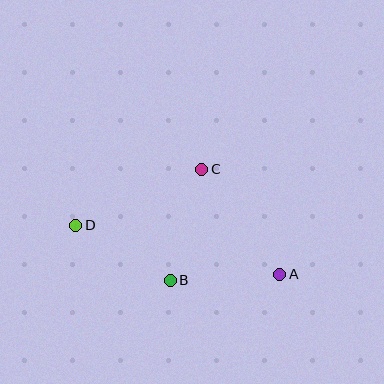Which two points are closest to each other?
Points B and D are closest to each other.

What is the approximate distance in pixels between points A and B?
The distance between A and B is approximately 110 pixels.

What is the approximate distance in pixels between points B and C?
The distance between B and C is approximately 115 pixels.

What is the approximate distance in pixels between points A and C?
The distance between A and C is approximately 131 pixels.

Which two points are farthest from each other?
Points A and D are farthest from each other.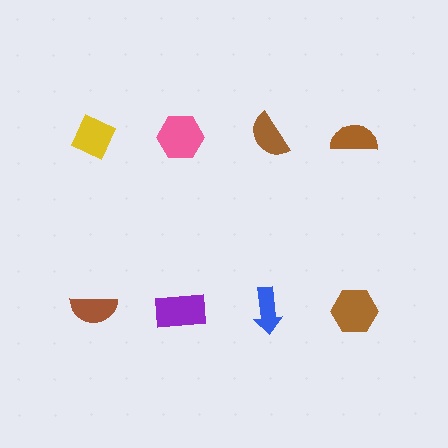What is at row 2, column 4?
A brown hexagon.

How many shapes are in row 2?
4 shapes.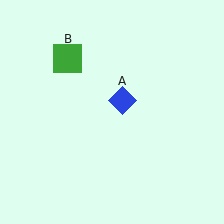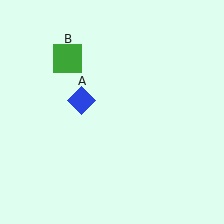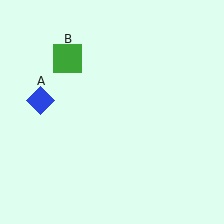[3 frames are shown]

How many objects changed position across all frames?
1 object changed position: blue diamond (object A).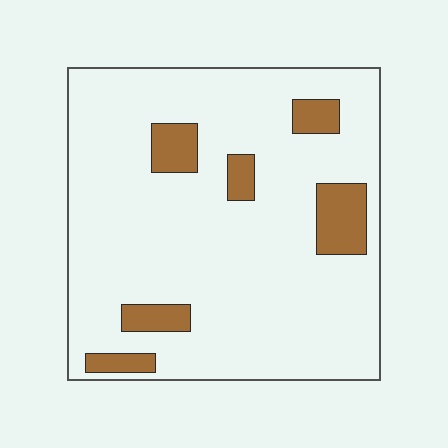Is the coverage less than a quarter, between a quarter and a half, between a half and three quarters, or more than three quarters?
Less than a quarter.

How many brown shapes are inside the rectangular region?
6.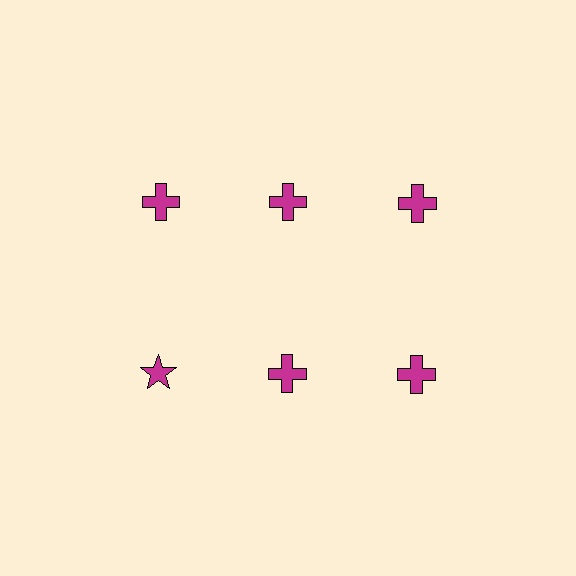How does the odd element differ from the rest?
It has a different shape: star instead of cross.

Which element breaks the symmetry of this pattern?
The magenta star in the second row, leftmost column breaks the symmetry. All other shapes are magenta crosses.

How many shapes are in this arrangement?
There are 6 shapes arranged in a grid pattern.